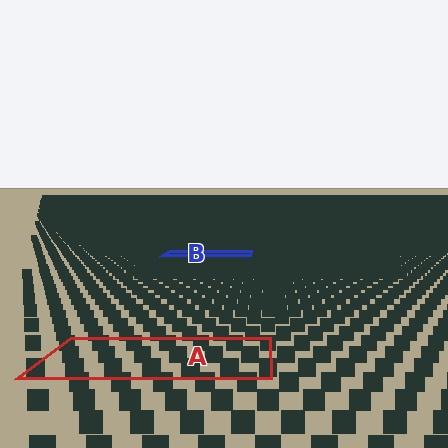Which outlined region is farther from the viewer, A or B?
Region B is farther from the viewer — the texture elements inside it appear smaller and more densely packed.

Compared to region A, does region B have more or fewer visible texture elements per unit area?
Region B has more texture elements per unit area — they are packed more densely because it is farther away.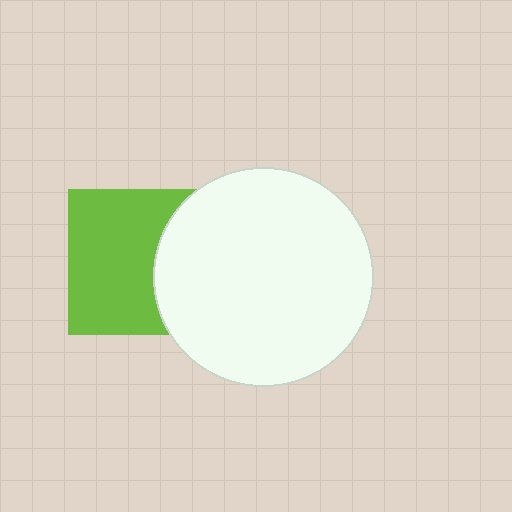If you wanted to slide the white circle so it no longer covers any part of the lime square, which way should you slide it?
Slide it right — that is the most direct way to separate the two shapes.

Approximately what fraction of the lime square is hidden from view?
Roughly 35% of the lime square is hidden behind the white circle.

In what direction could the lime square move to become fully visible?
The lime square could move left. That would shift it out from behind the white circle entirely.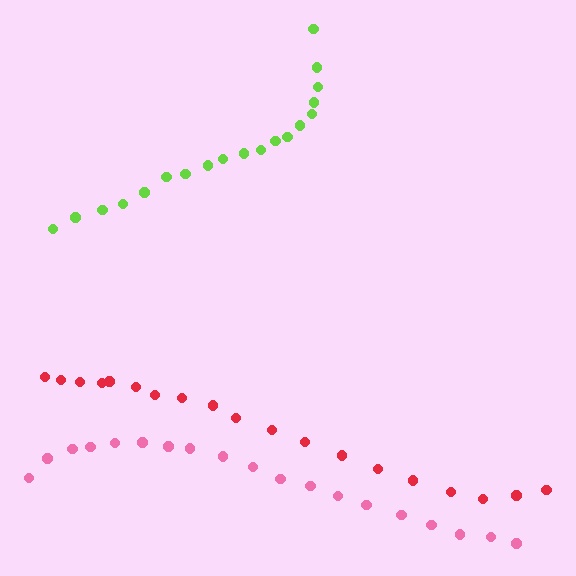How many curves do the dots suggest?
There are 3 distinct paths.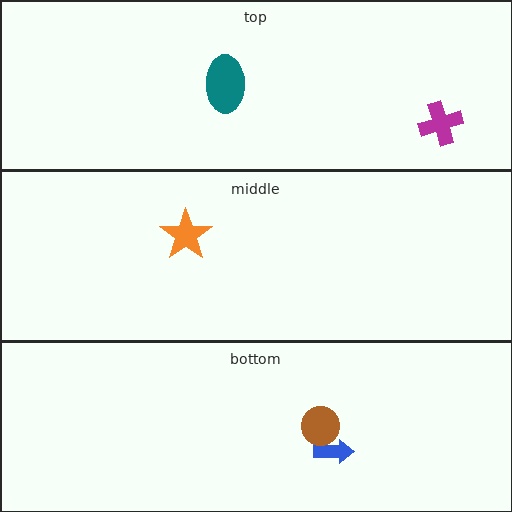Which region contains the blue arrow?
The bottom region.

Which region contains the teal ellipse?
The top region.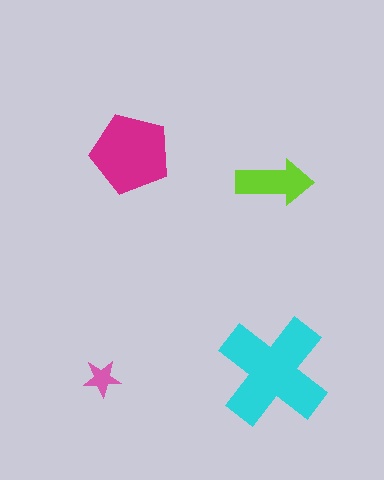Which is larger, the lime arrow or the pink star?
The lime arrow.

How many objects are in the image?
There are 4 objects in the image.